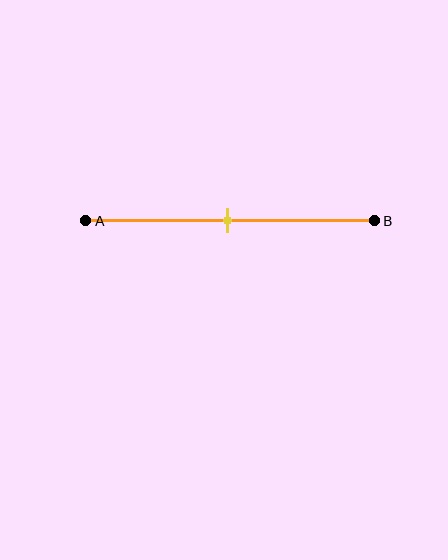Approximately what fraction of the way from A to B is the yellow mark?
The yellow mark is approximately 50% of the way from A to B.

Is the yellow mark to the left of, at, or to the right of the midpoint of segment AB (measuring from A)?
The yellow mark is approximately at the midpoint of segment AB.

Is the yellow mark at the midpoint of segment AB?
Yes, the mark is approximately at the midpoint.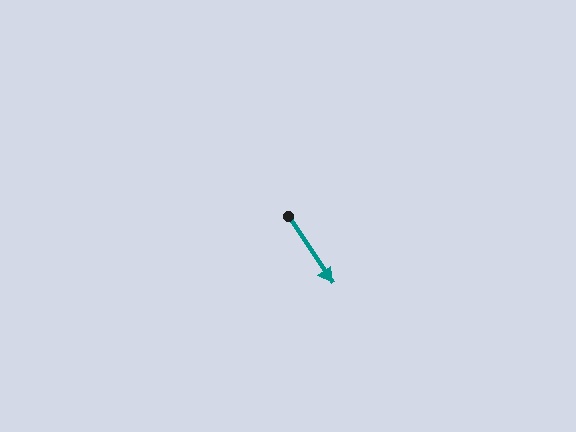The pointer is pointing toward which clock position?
Roughly 5 o'clock.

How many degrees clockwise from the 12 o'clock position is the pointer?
Approximately 147 degrees.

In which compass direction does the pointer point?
Southeast.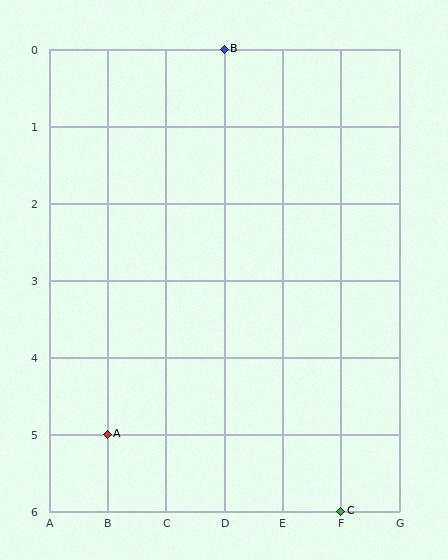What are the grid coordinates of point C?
Point C is at grid coordinates (F, 6).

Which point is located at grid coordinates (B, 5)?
Point A is at (B, 5).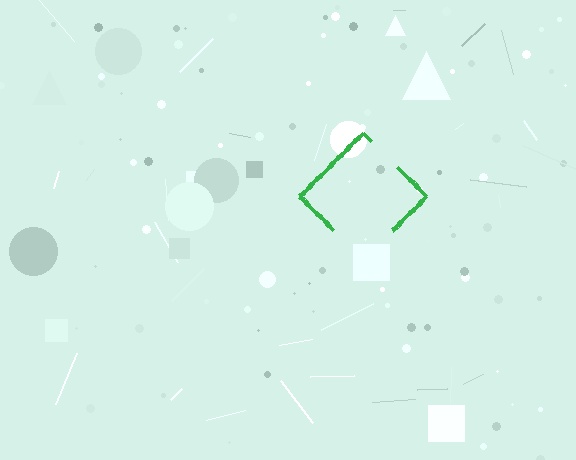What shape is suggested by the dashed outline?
The dashed outline suggests a diamond.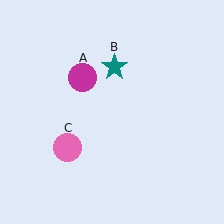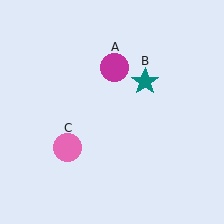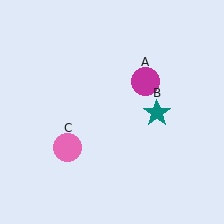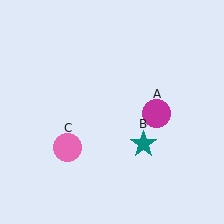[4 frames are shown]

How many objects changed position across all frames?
2 objects changed position: magenta circle (object A), teal star (object B).